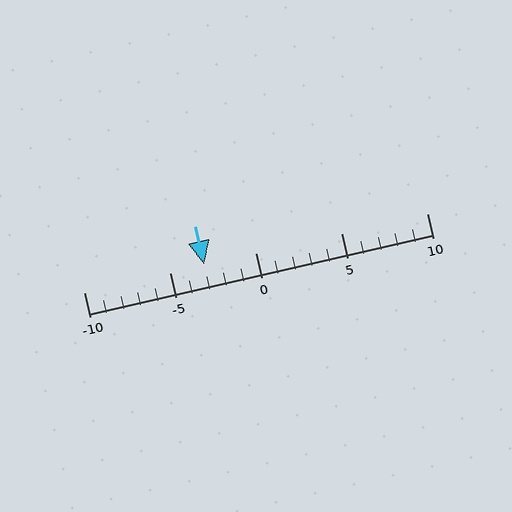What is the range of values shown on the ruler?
The ruler shows values from -10 to 10.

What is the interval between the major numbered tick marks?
The major tick marks are spaced 5 units apart.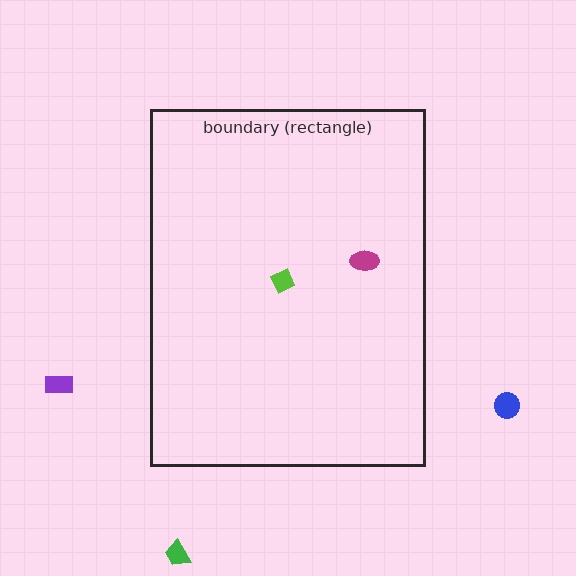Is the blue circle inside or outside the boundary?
Outside.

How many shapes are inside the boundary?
2 inside, 3 outside.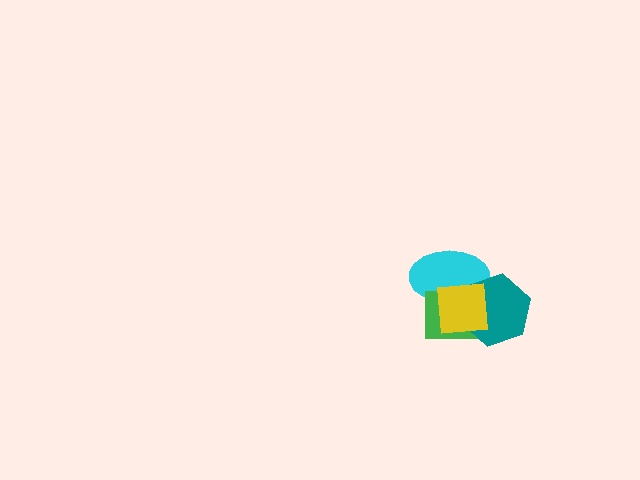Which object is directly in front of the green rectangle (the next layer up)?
The teal hexagon is directly in front of the green rectangle.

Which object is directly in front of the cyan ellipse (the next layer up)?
The green rectangle is directly in front of the cyan ellipse.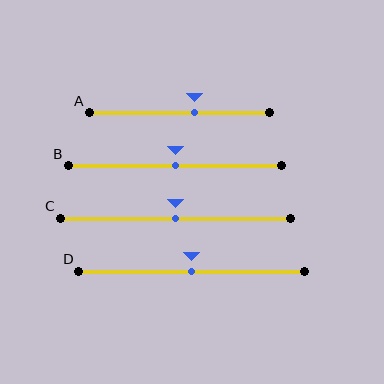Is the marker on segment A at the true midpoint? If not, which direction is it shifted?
No, the marker on segment A is shifted to the right by about 8% of the segment length.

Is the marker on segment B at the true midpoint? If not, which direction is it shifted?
Yes, the marker on segment B is at the true midpoint.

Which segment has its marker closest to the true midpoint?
Segment B has its marker closest to the true midpoint.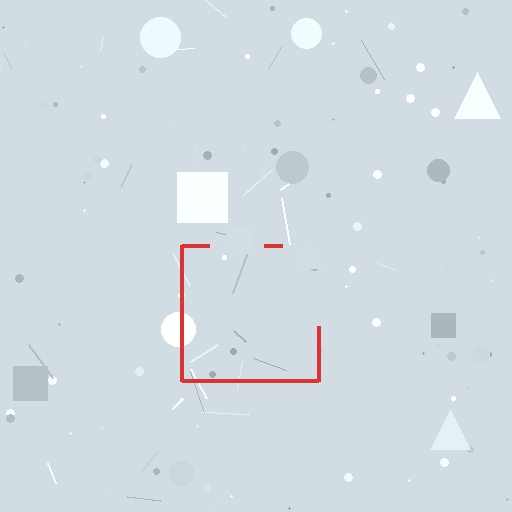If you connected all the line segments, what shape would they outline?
They would outline a square.